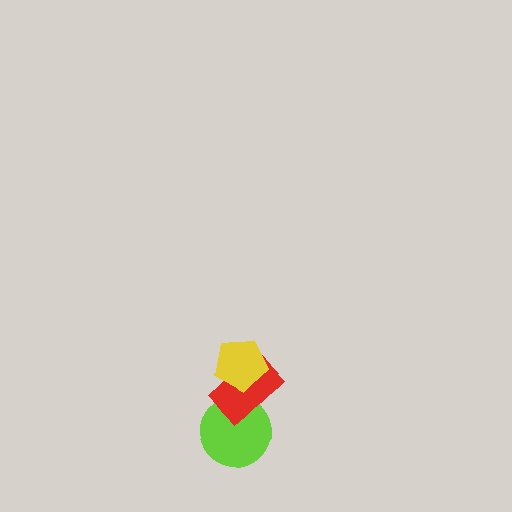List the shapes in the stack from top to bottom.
From top to bottom: the yellow pentagon, the red rectangle, the lime circle.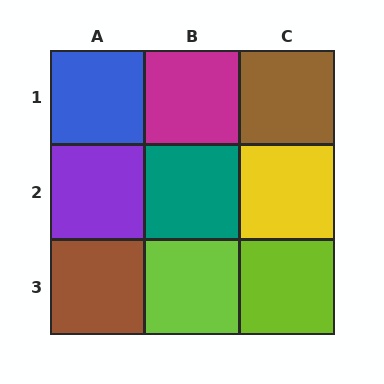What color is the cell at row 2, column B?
Teal.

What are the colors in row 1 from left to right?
Blue, magenta, brown.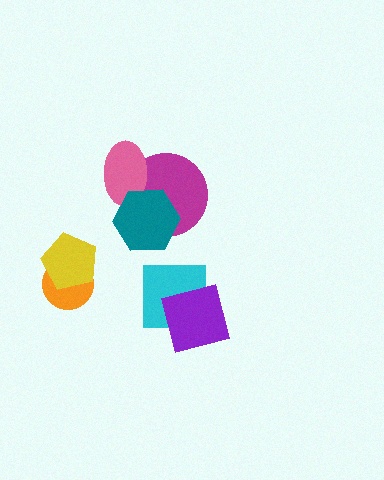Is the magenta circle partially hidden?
Yes, it is partially covered by another shape.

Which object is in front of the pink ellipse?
The teal hexagon is in front of the pink ellipse.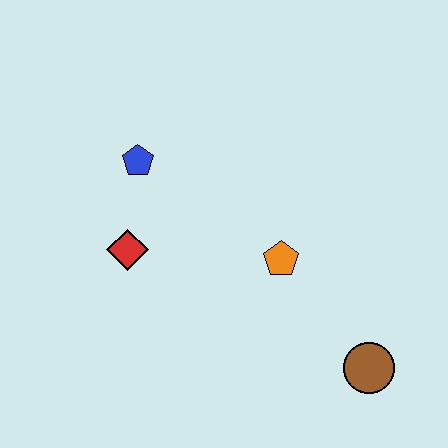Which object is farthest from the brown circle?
The blue pentagon is farthest from the brown circle.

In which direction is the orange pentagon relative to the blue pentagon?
The orange pentagon is to the right of the blue pentagon.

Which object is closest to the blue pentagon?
The red diamond is closest to the blue pentagon.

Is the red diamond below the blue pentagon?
Yes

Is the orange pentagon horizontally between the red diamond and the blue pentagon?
No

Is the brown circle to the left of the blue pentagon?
No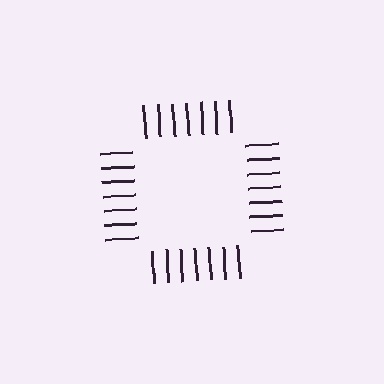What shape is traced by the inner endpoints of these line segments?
An illusory square — the line segments terminate on its edges but no continuous stroke is drawn.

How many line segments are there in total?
28 — 7 along each of the 4 edges.